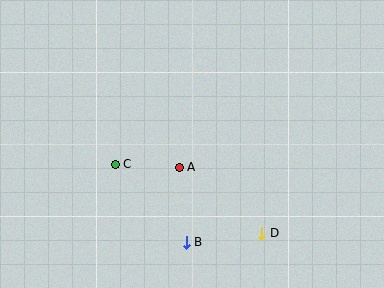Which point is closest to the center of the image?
Point A at (179, 167) is closest to the center.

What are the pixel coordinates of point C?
Point C is at (115, 164).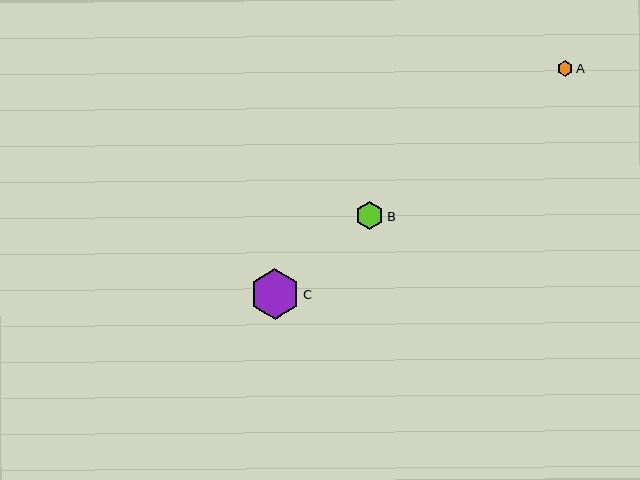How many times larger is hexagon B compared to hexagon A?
Hexagon B is approximately 1.8 times the size of hexagon A.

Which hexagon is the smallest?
Hexagon A is the smallest with a size of approximately 16 pixels.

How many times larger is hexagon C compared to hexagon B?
Hexagon C is approximately 1.8 times the size of hexagon B.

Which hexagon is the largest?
Hexagon C is the largest with a size of approximately 50 pixels.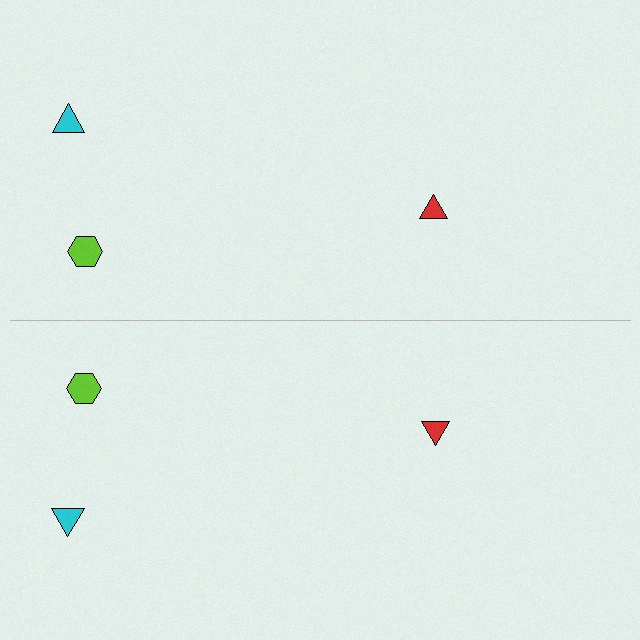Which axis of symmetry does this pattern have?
The pattern has a horizontal axis of symmetry running through the center of the image.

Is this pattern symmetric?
Yes, this pattern has bilateral (reflection) symmetry.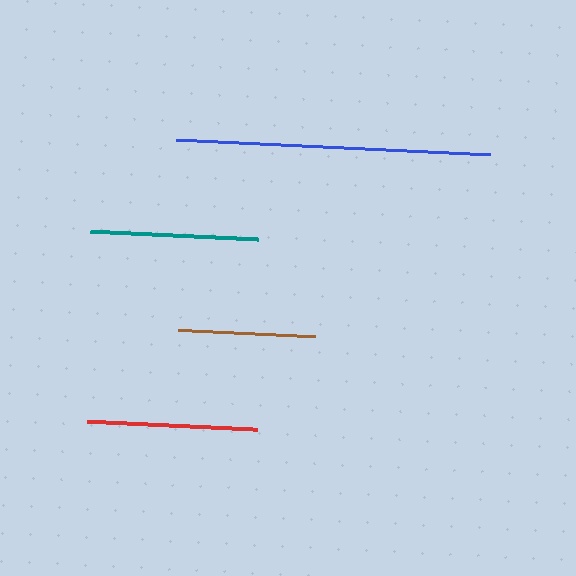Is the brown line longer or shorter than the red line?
The red line is longer than the brown line.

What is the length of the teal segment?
The teal segment is approximately 168 pixels long.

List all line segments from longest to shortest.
From longest to shortest: blue, red, teal, brown.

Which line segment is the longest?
The blue line is the longest at approximately 314 pixels.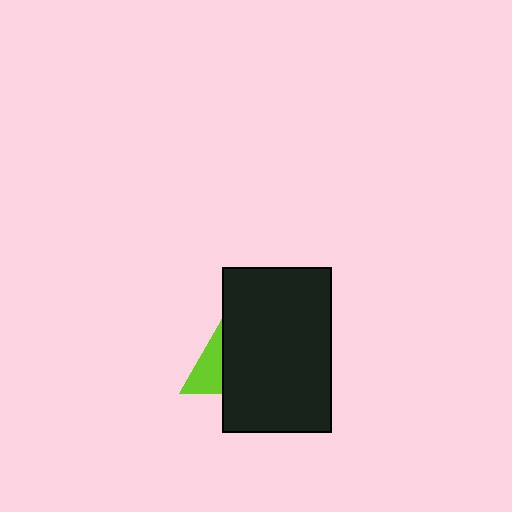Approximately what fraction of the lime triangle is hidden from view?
Roughly 60% of the lime triangle is hidden behind the black rectangle.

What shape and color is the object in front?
The object in front is a black rectangle.